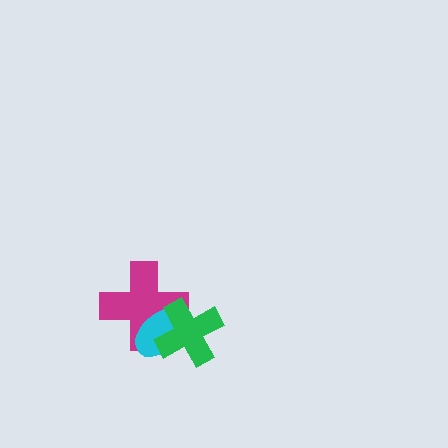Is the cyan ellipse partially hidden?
Yes, it is partially covered by another shape.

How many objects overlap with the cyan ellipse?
2 objects overlap with the cyan ellipse.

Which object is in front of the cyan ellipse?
The green cross is in front of the cyan ellipse.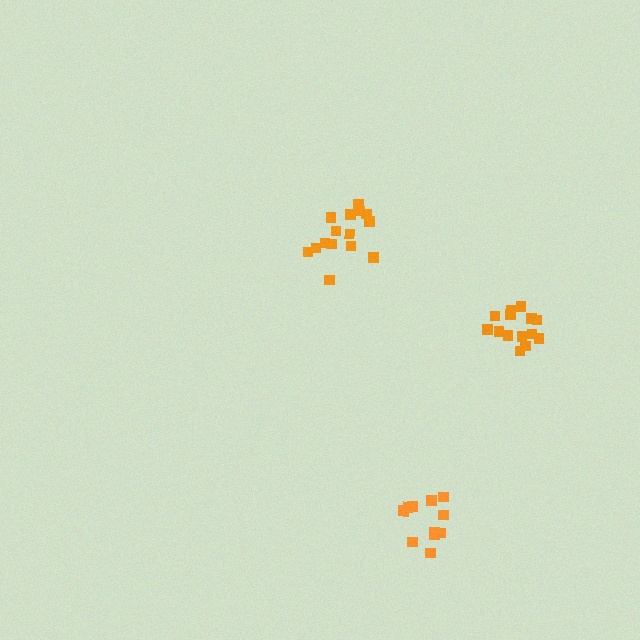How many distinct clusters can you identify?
There are 3 distinct clusters.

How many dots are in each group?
Group 1: 15 dots, Group 2: 14 dots, Group 3: 12 dots (41 total).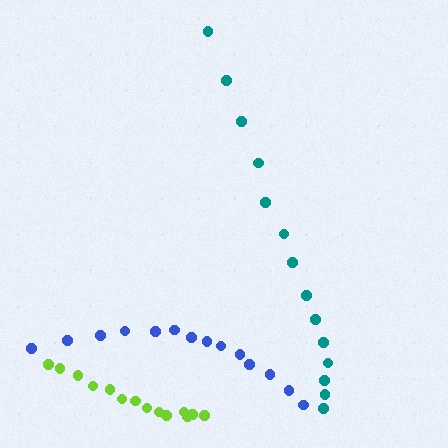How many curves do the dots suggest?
There are 3 distinct paths.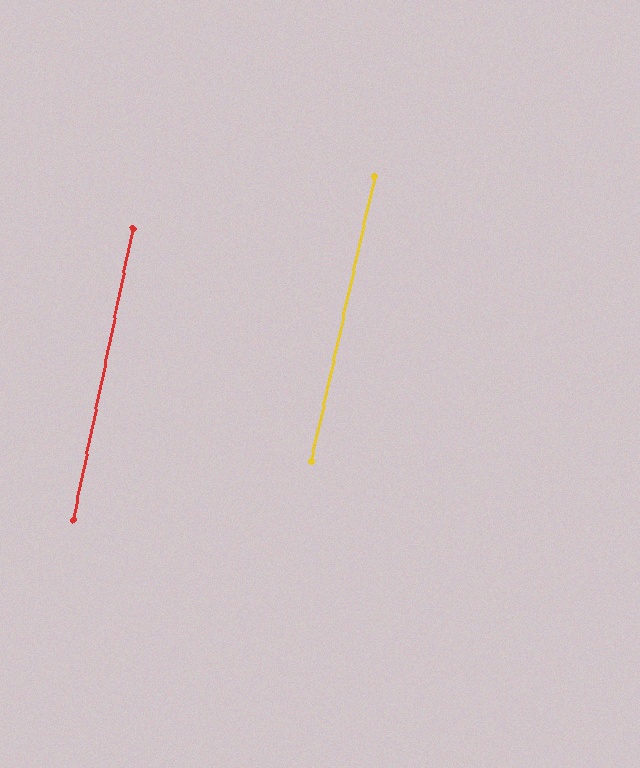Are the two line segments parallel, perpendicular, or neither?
Parallel — their directions differ by only 1.0°.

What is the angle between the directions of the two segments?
Approximately 1 degree.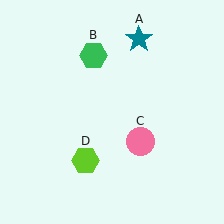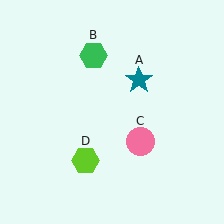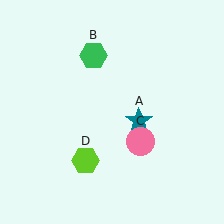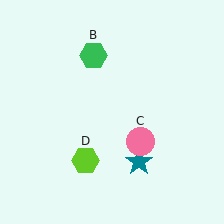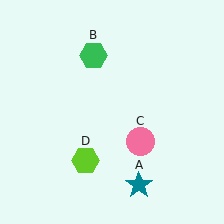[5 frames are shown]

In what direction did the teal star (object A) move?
The teal star (object A) moved down.